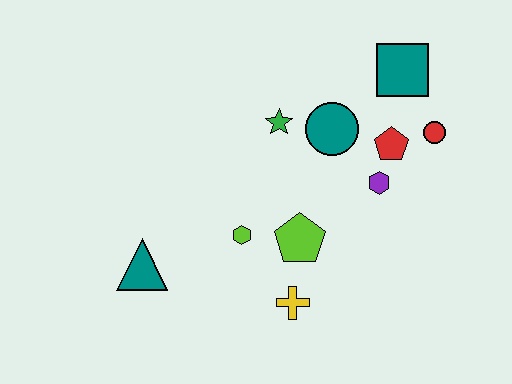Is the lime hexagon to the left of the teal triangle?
No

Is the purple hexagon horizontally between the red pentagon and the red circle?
No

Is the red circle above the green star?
No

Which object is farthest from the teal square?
The teal triangle is farthest from the teal square.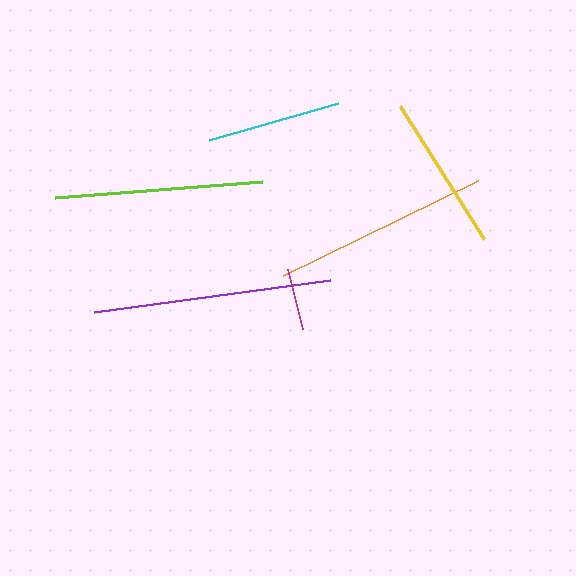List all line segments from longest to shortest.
From longest to shortest: purple, orange, lime, yellow, cyan, magenta.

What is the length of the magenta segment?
The magenta segment is approximately 62 pixels long.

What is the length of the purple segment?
The purple segment is approximately 238 pixels long.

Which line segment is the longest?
The purple line is the longest at approximately 238 pixels.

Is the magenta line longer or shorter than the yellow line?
The yellow line is longer than the magenta line.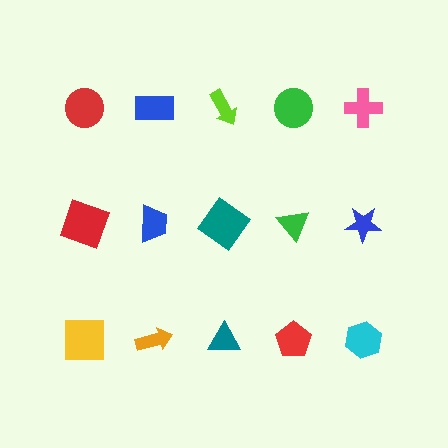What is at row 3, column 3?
A teal triangle.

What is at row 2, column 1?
A red square.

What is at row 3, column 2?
An orange arrow.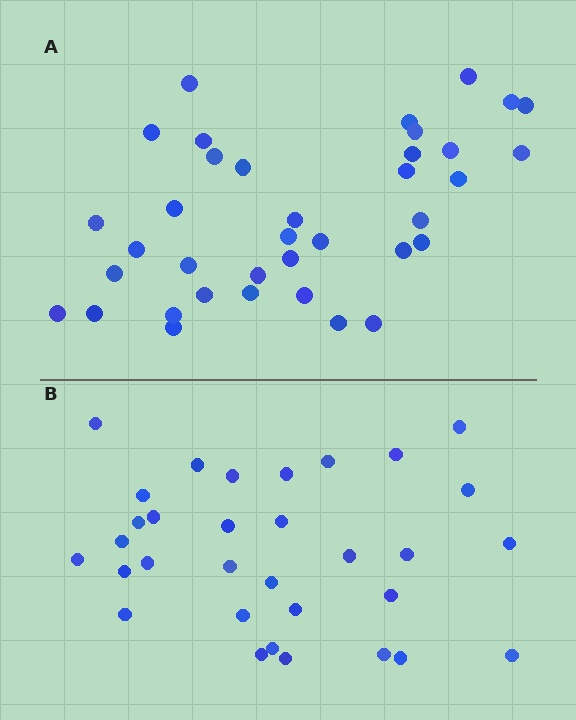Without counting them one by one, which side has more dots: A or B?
Region A (the top region) has more dots.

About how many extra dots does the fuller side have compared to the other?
Region A has about 5 more dots than region B.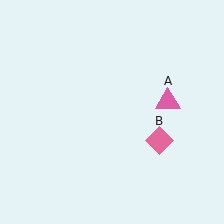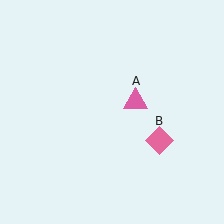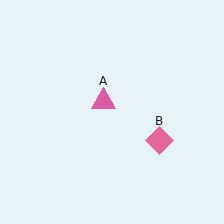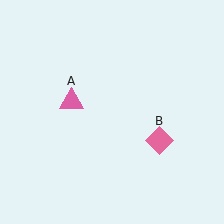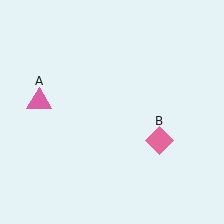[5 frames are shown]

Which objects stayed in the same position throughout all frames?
Pink diamond (object B) remained stationary.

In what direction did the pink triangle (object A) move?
The pink triangle (object A) moved left.